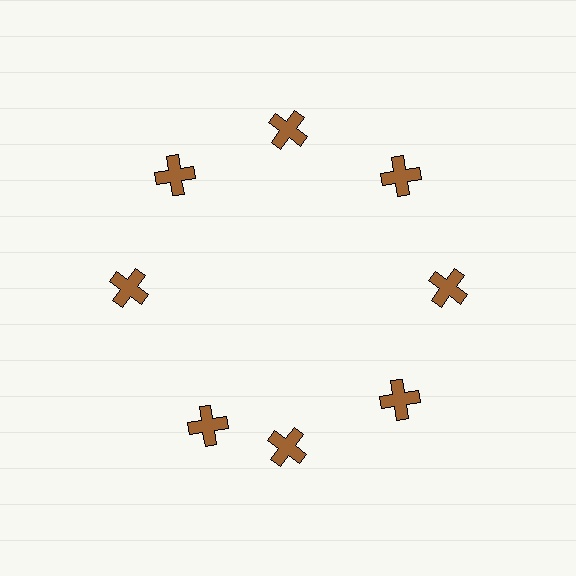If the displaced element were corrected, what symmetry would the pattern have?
It would have 8-fold rotational symmetry — the pattern would map onto itself every 45 degrees.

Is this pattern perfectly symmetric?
No. The 8 brown crosses are arranged in a ring, but one element near the 8 o'clock position is rotated out of alignment along the ring, breaking the 8-fold rotational symmetry.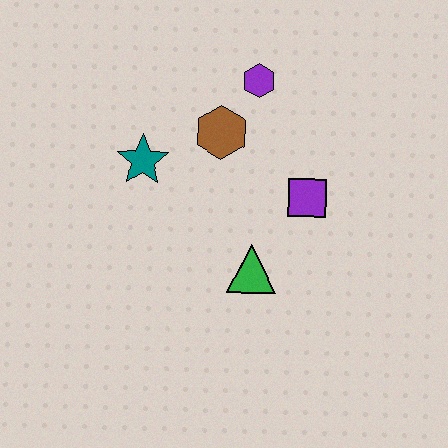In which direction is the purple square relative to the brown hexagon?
The purple square is to the right of the brown hexagon.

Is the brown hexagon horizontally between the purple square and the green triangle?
No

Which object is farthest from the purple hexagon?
The green triangle is farthest from the purple hexagon.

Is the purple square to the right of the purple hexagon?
Yes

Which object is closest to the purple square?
The green triangle is closest to the purple square.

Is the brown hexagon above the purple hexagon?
No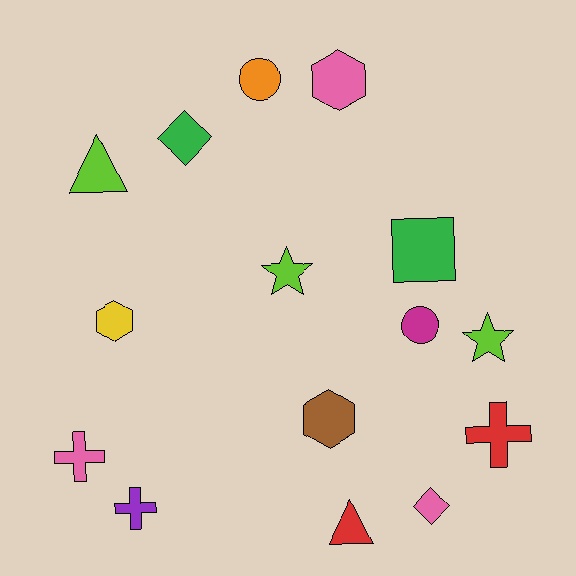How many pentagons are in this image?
There are no pentagons.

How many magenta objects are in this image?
There is 1 magenta object.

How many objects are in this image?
There are 15 objects.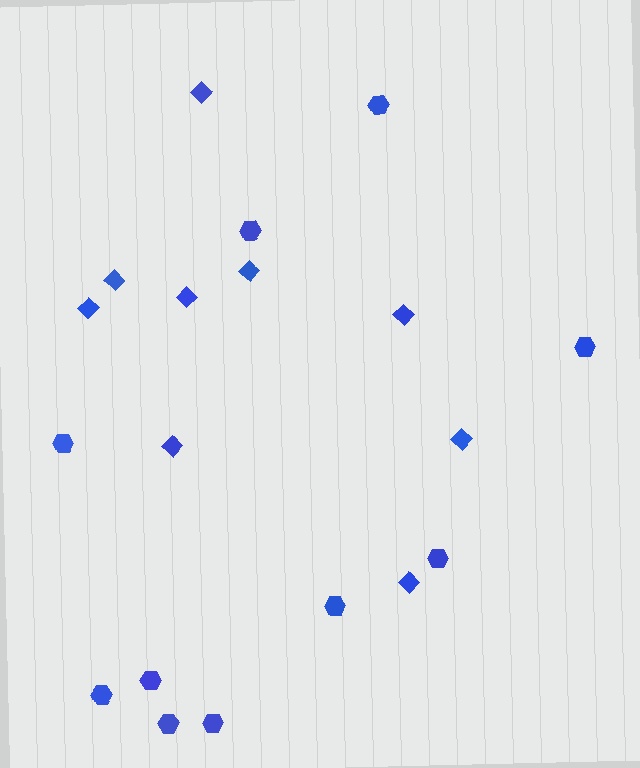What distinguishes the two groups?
There are 2 groups: one group of hexagons (10) and one group of diamonds (9).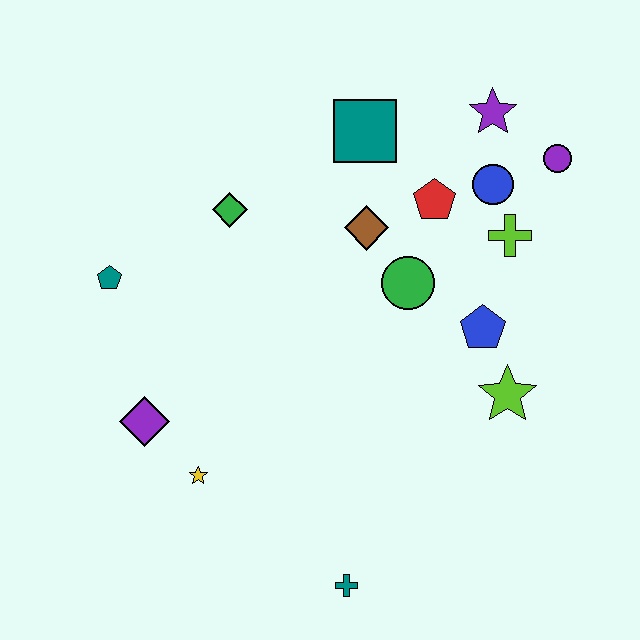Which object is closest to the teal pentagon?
The green diamond is closest to the teal pentagon.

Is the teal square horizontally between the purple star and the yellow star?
Yes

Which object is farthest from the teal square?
The teal cross is farthest from the teal square.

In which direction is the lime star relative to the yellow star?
The lime star is to the right of the yellow star.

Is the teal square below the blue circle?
No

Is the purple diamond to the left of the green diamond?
Yes